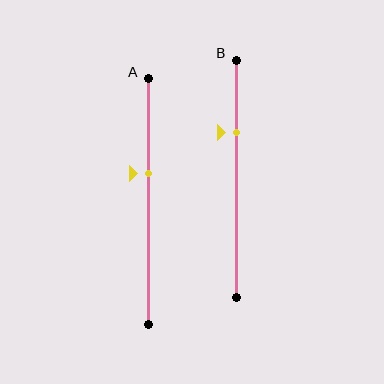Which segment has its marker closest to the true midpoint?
Segment A has its marker closest to the true midpoint.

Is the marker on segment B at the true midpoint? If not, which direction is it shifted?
No, the marker on segment B is shifted upward by about 19% of the segment length.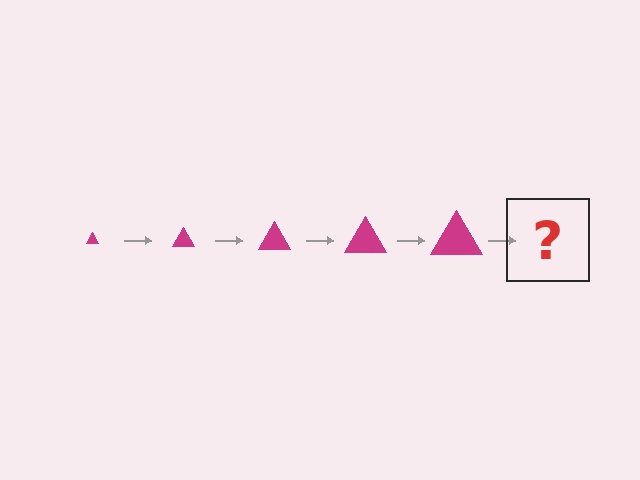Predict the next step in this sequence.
The next step is a magenta triangle, larger than the previous one.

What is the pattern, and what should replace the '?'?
The pattern is that the triangle gets progressively larger each step. The '?' should be a magenta triangle, larger than the previous one.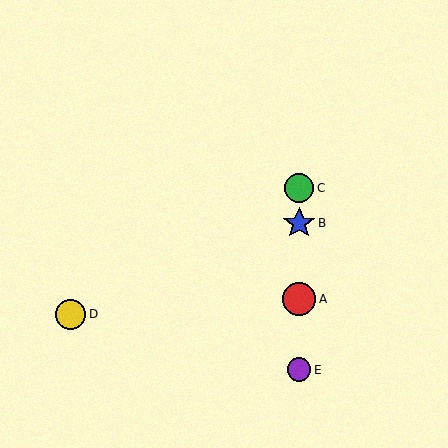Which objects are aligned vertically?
Objects A, B, C, E are aligned vertically.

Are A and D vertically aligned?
No, A is at x≈299 and D is at x≈71.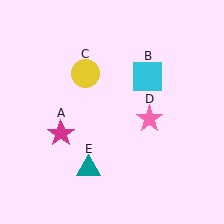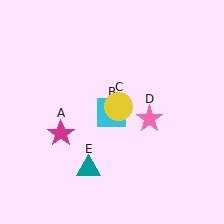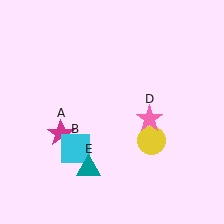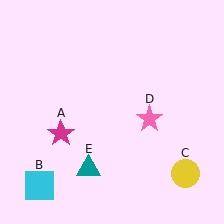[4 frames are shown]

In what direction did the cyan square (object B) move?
The cyan square (object B) moved down and to the left.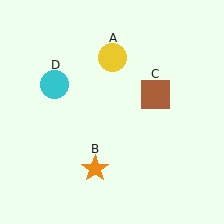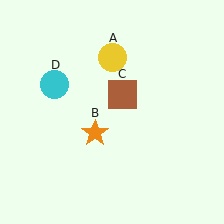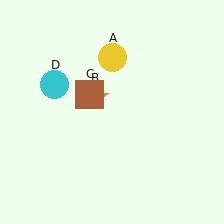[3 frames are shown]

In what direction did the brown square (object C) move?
The brown square (object C) moved left.